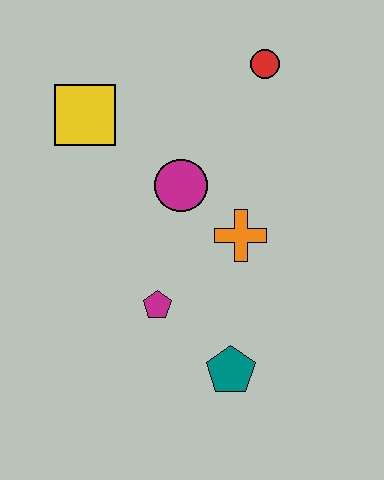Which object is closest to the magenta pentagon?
The teal pentagon is closest to the magenta pentagon.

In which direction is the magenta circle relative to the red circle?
The magenta circle is below the red circle.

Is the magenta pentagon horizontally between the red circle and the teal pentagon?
No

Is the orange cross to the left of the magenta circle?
No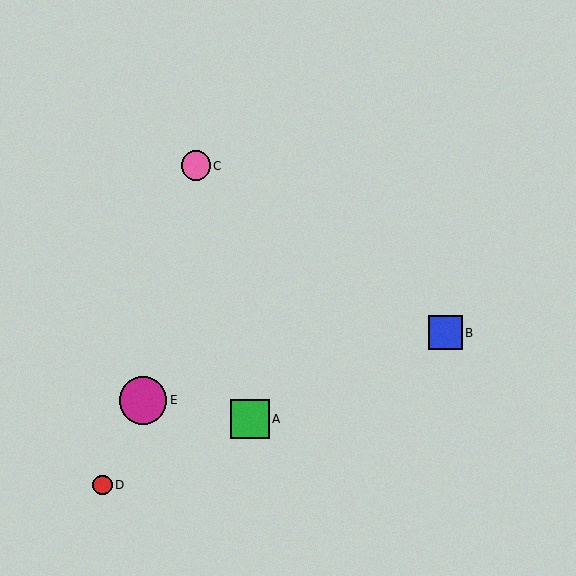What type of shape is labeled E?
Shape E is a magenta circle.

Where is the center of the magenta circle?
The center of the magenta circle is at (143, 400).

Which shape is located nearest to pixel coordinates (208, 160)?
The pink circle (labeled C) at (196, 166) is nearest to that location.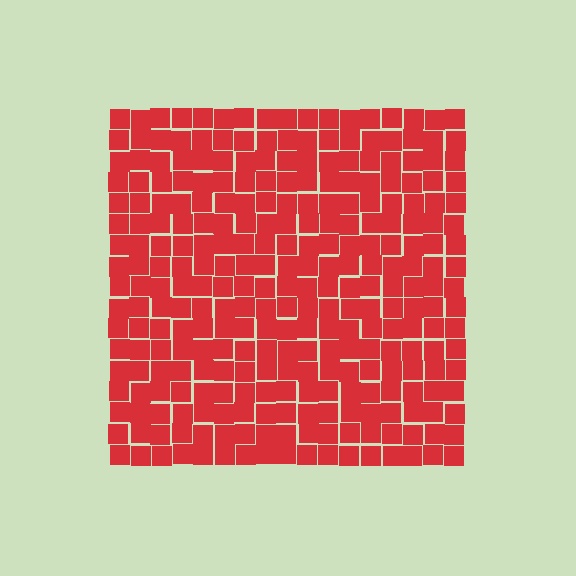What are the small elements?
The small elements are squares.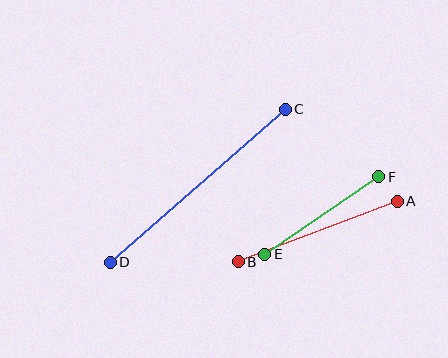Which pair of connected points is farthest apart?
Points C and D are farthest apart.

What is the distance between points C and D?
The distance is approximately 233 pixels.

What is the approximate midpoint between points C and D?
The midpoint is at approximately (198, 186) pixels.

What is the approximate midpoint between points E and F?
The midpoint is at approximately (322, 216) pixels.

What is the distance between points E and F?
The distance is approximately 137 pixels.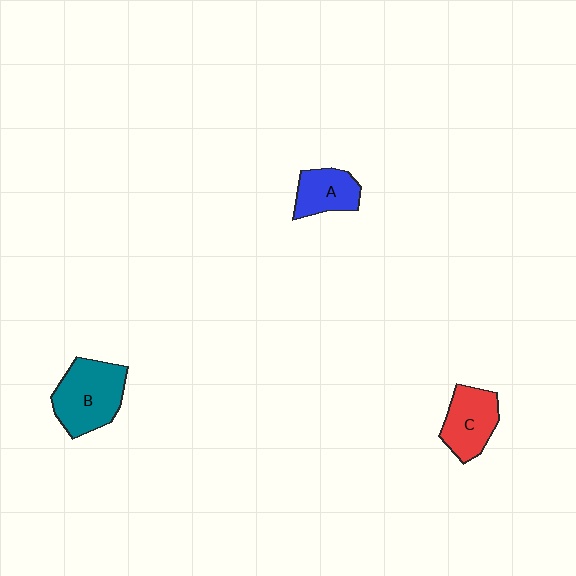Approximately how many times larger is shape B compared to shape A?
Approximately 1.6 times.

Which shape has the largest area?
Shape B (teal).